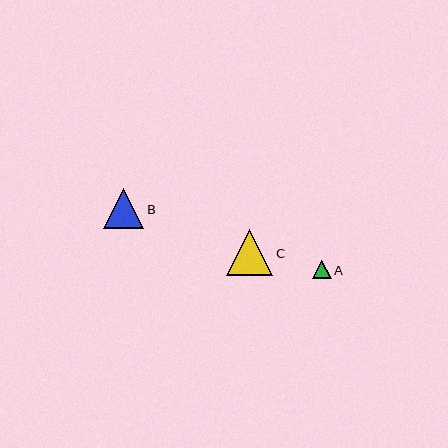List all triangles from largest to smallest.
From largest to smallest: C, B, A.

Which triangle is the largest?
Triangle C is the largest with a size of approximately 46 pixels.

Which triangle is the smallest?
Triangle A is the smallest with a size of approximately 18 pixels.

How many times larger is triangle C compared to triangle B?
Triangle C is approximately 1.1 times the size of triangle B.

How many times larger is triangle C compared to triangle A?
Triangle C is approximately 2.5 times the size of triangle A.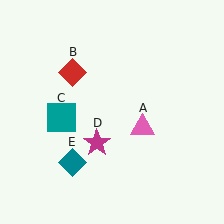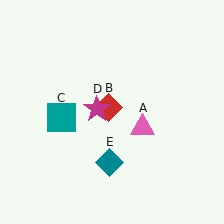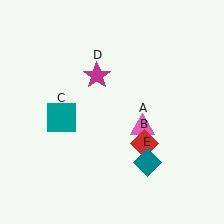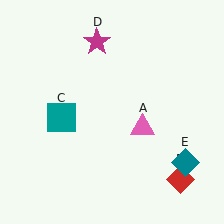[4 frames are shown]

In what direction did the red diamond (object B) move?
The red diamond (object B) moved down and to the right.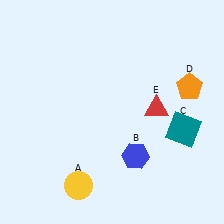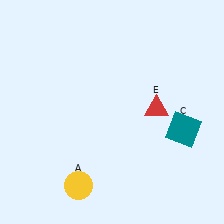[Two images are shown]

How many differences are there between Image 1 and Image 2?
There are 2 differences between the two images.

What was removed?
The blue hexagon (B), the orange pentagon (D) were removed in Image 2.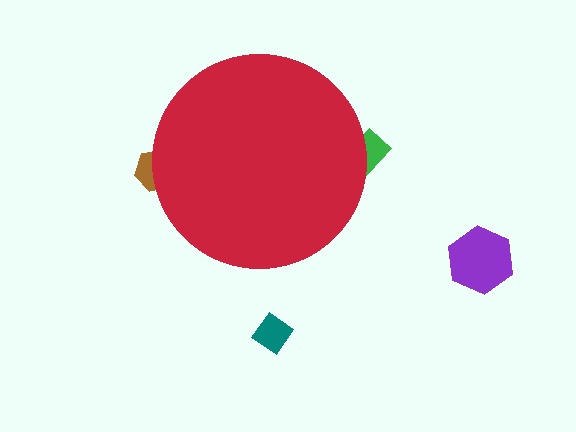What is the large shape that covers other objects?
A red circle.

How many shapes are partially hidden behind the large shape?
2 shapes are partially hidden.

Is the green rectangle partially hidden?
Yes, the green rectangle is partially hidden behind the red circle.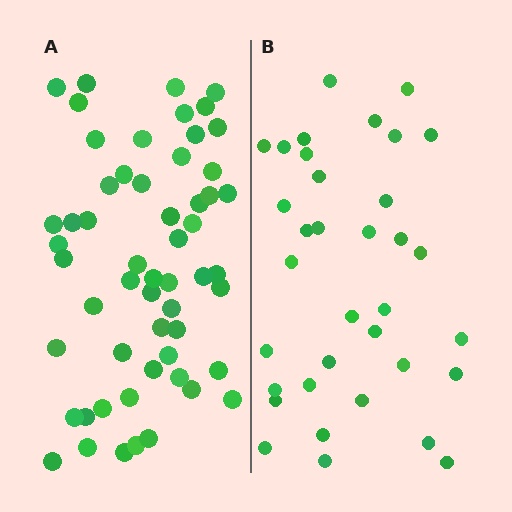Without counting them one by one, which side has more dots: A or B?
Region A (the left region) has more dots.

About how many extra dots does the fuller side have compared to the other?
Region A has approximately 20 more dots than region B.